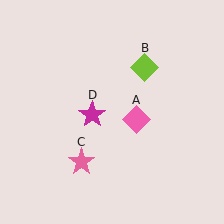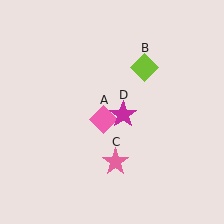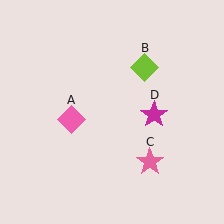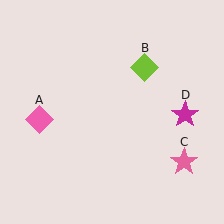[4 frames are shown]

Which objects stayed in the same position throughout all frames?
Lime diamond (object B) remained stationary.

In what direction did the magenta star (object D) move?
The magenta star (object D) moved right.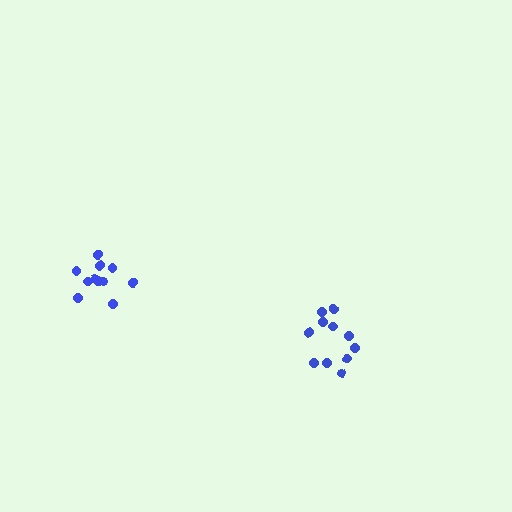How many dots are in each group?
Group 1: 11 dots, Group 2: 11 dots (22 total).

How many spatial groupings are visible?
There are 2 spatial groupings.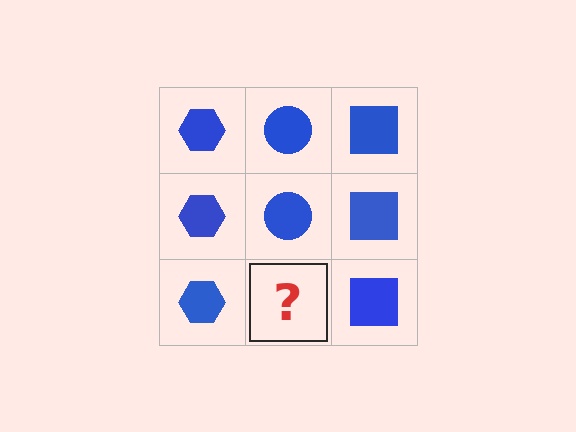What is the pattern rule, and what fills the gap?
The rule is that each column has a consistent shape. The gap should be filled with a blue circle.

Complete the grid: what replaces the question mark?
The question mark should be replaced with a blue circle.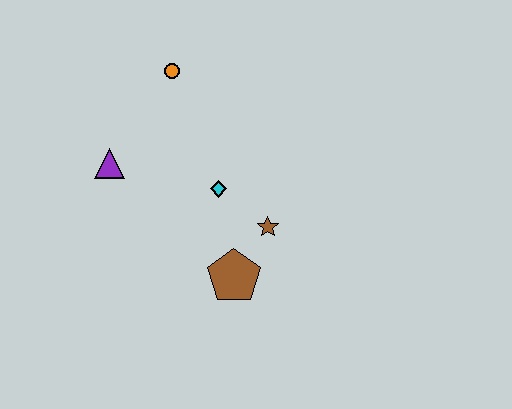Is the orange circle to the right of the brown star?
No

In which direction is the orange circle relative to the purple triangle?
The orange circle is above the purple triangle.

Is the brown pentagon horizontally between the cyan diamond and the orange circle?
No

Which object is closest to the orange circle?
The purple triangle is closest to the orange circle.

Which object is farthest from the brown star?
The orange circle is farthest from the brown star.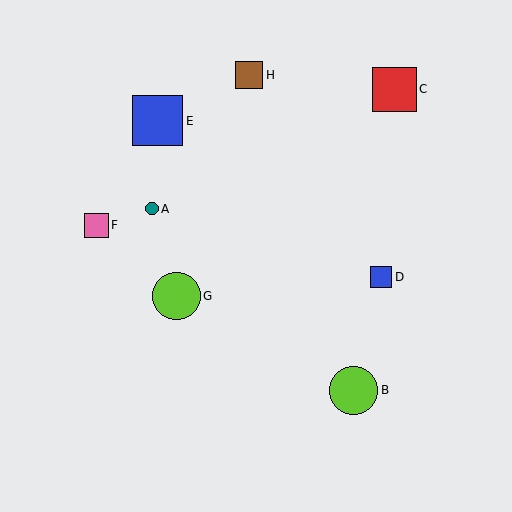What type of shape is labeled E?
Shape E is a blue square.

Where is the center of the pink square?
The center of the pink square is at (96, 225).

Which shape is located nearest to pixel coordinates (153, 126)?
The blue square (labeled E) at (158, 121) is nearest to that location.